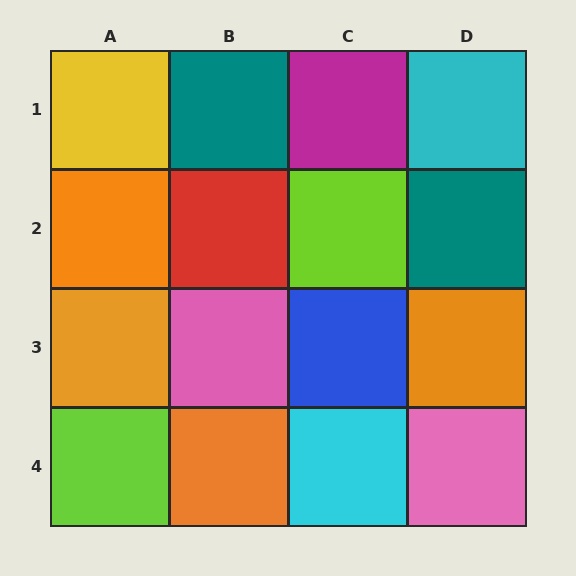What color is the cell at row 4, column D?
Pink.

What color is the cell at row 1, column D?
Cyan.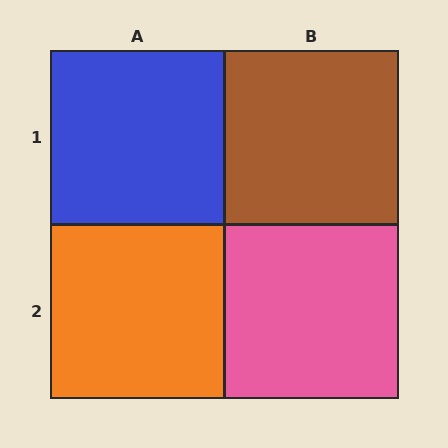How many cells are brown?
1 cell is brown.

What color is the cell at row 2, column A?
Orange.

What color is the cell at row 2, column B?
Pink.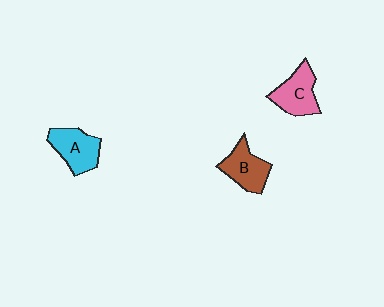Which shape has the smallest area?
Shape B (brown).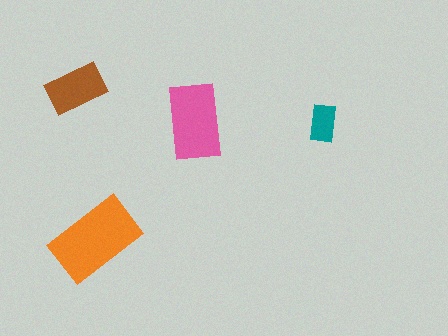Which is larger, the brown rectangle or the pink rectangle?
The pink one.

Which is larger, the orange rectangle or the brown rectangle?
The orange one.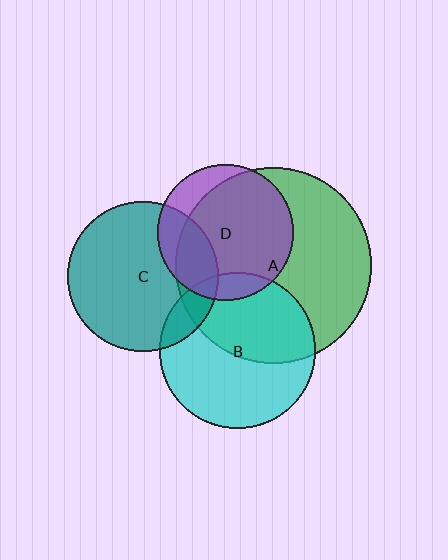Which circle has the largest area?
Circle A (green).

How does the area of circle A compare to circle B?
Approximately 1.6 times.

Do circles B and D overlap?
Yes.